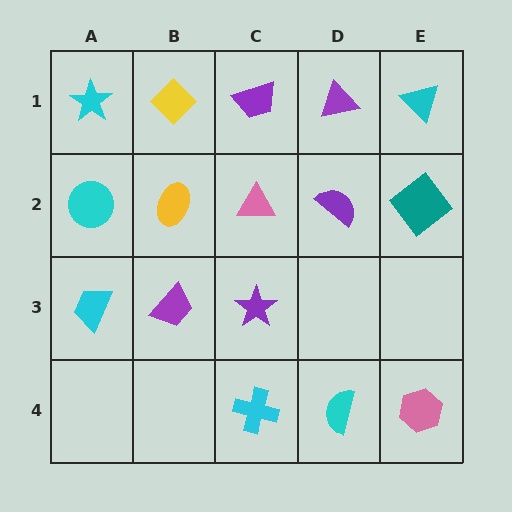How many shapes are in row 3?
3 shapes.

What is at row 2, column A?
A cyan circle.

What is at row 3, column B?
A purple trapezoid.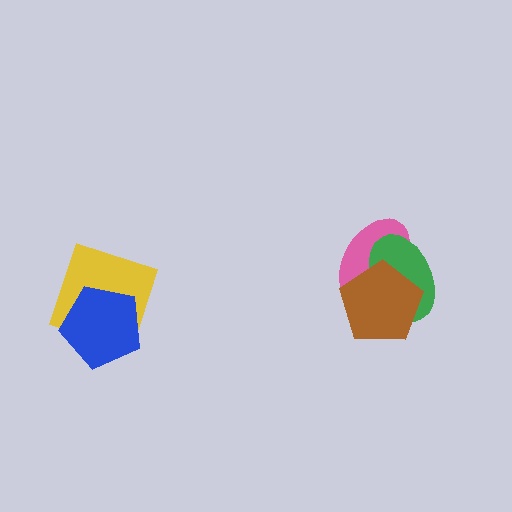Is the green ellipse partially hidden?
Yes, it is partially covered by another shape.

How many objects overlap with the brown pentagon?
2 objects overlap with the brown pentagon.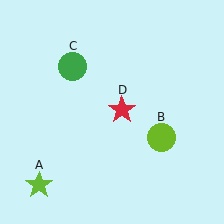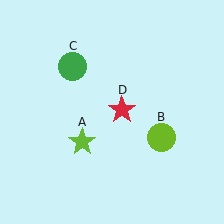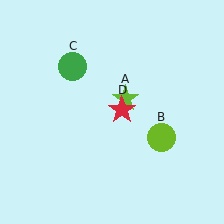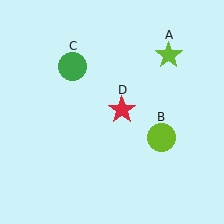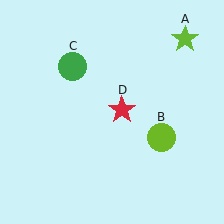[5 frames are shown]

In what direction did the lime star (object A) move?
The lime star (object A) moved up and to the right.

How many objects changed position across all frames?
1 object changed position: lime star (object A).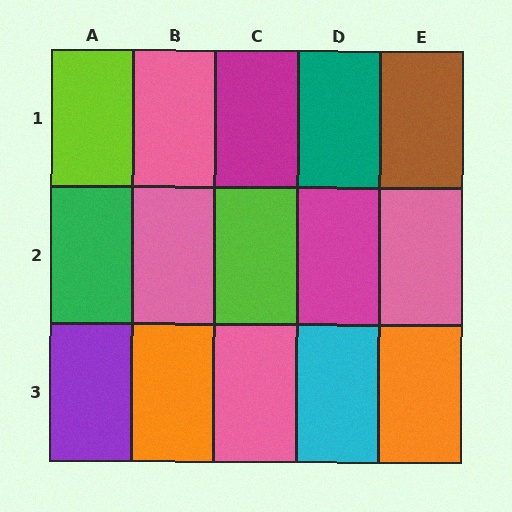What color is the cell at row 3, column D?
Cyan.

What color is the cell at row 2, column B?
Pink.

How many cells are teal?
1 cell is teal.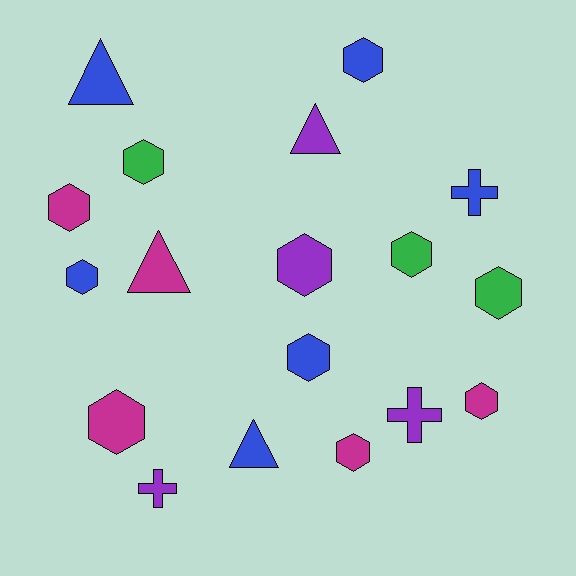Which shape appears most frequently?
Hexagon, with 11 objects.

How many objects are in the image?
There are 18 objects.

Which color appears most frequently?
Blue, with 6 objects.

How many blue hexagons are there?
There are 3 blue hexagons.